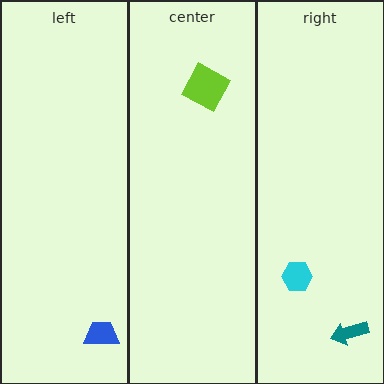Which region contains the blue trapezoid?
The left region.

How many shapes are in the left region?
1.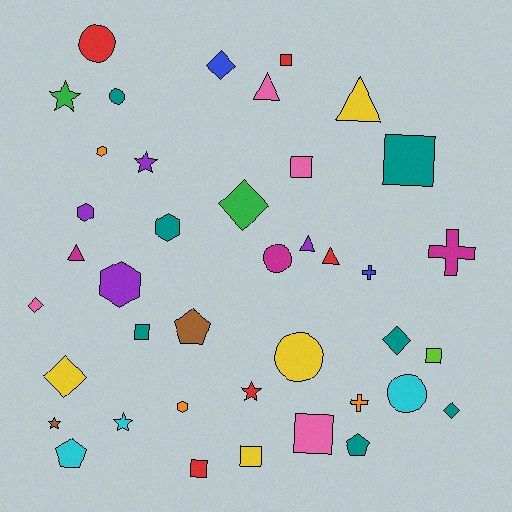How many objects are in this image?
There are 40 objects.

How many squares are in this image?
There are 8 squares.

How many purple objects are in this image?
There are 4 purple objects.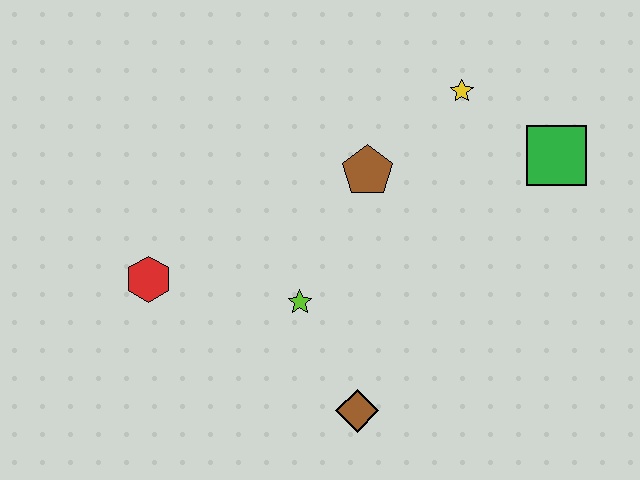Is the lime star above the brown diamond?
Yes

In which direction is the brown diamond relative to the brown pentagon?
The brown diamond is below the brown pentagon.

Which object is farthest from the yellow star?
The red hexagon is farthest from the yellow star.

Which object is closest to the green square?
The yellow star is closest to the green square.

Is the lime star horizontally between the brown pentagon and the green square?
No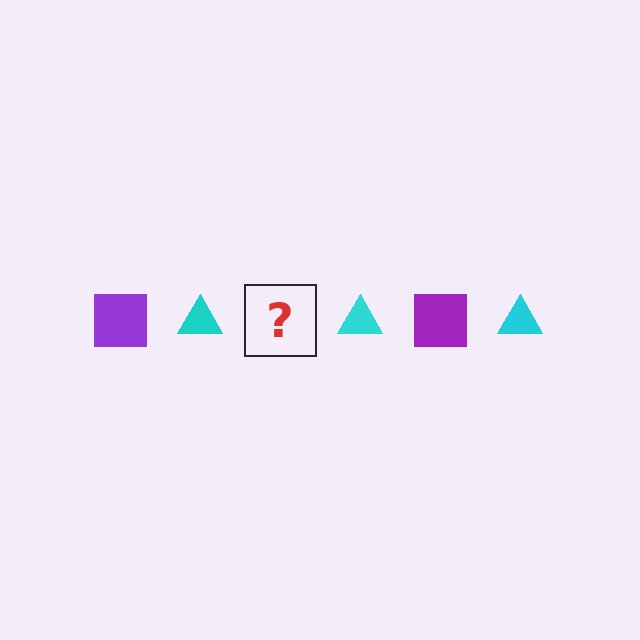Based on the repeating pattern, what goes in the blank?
The blank should be a purple square.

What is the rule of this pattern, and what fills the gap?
The rule is that the pattern alternates between purple square and cyan triangle. The gap should be filled with a purple square.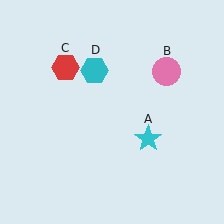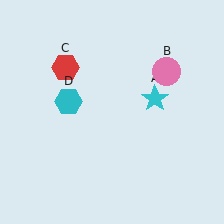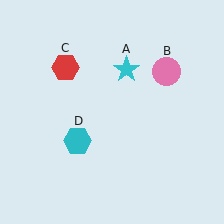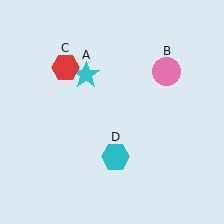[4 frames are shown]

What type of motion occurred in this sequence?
The cyan star (object A), cyan hexagon (object D) rotated counterclockwise around the center of the scene.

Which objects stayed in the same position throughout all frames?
Pink circle (object B) and red hexagon (object C) remained stationary.